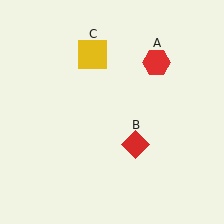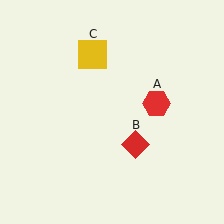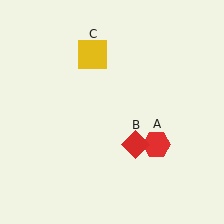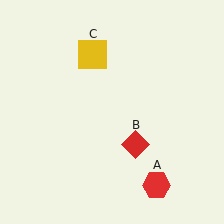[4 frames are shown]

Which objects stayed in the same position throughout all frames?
Red diamond (object B) and yellow square (object C) remained stationary.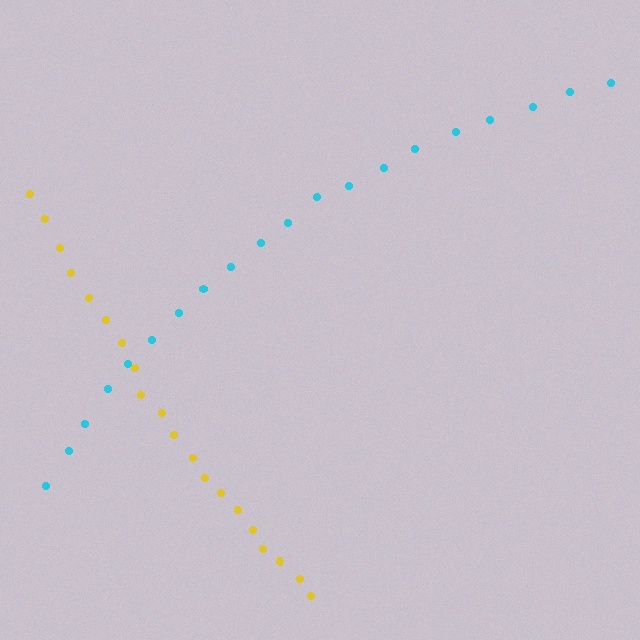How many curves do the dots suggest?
There are 2 distinct paths.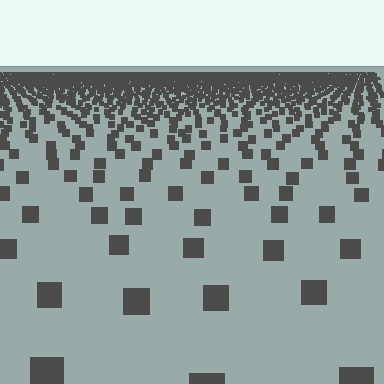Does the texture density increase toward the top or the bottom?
Density increases toward the top.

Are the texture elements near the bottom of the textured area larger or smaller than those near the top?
Larger. Near the bottom, elements are closer to the viewer and appear at a bigger on-screen size.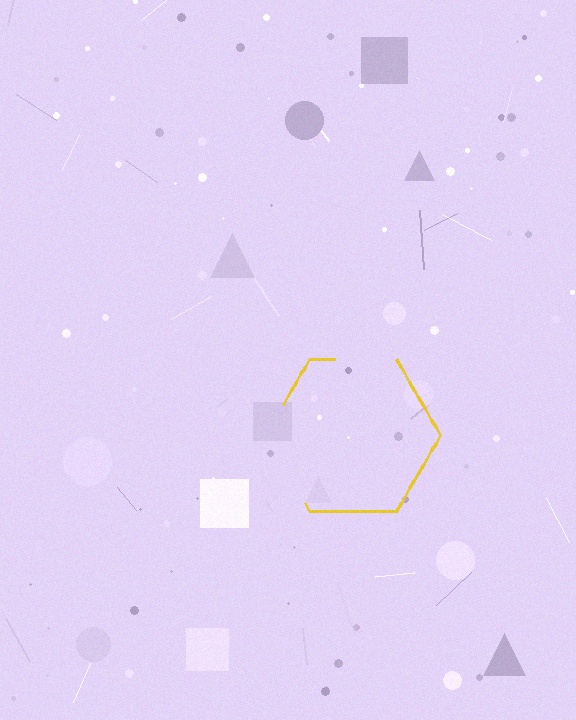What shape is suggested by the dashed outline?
The dashed outline suggests a hexagon.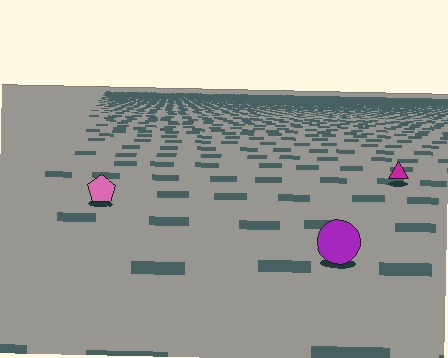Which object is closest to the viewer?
The purple circle is closest. The texture marks near it are larger and more spread out.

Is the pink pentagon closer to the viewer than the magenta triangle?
Yes. The pink pentagon is closer — you can tell from the texture gradient: the ground texture is coarser near it.